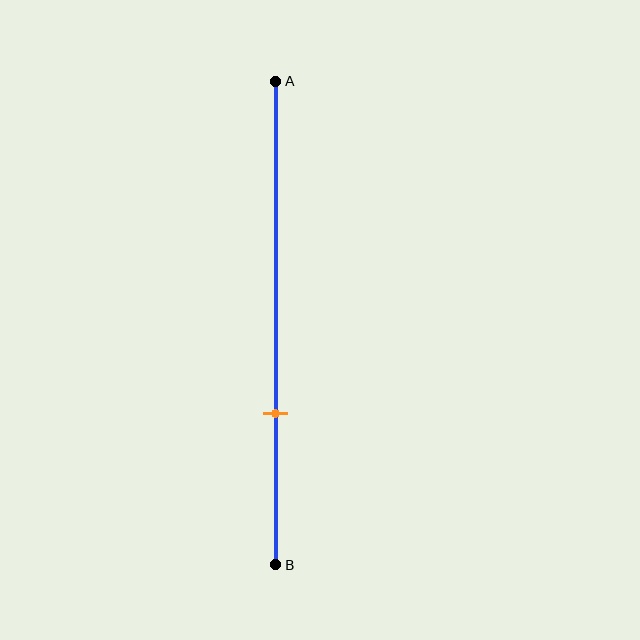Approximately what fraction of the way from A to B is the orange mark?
The orange mark is approximately 70% of the way from A to B.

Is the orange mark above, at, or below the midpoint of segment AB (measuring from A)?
The orange mark is below the midpoint of segment AB.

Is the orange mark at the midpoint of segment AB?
No, the mark is at about 70% from A, not at the 50% midpoint.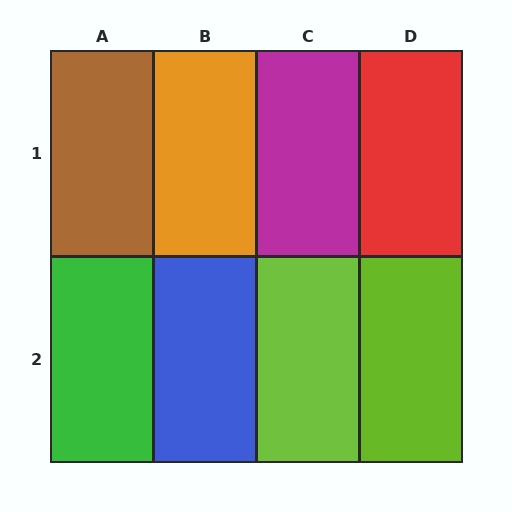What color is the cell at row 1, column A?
Brown.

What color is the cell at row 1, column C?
Magenta.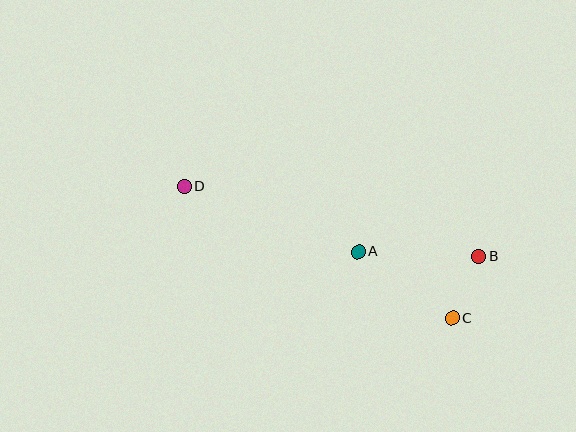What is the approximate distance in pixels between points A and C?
The distance between A and C is approximately 115 pixels.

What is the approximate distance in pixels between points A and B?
The distance between A and B is approximately 121 pixels.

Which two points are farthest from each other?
Points B and D are farthest from each other.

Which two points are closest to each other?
Points B and C are closest to each other.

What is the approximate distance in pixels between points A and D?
The distance between A and D is approximately 185 pixels.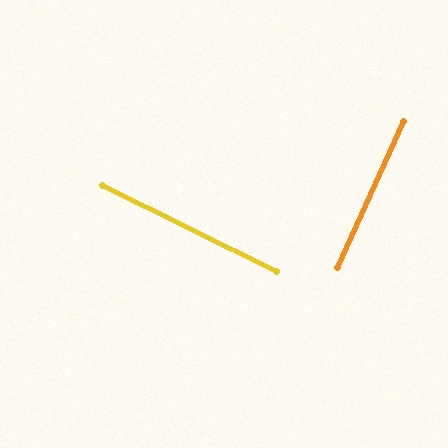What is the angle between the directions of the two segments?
Approximately 88 degrees.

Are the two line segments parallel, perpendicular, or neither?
Perpendicular — they meet at approximately 88°.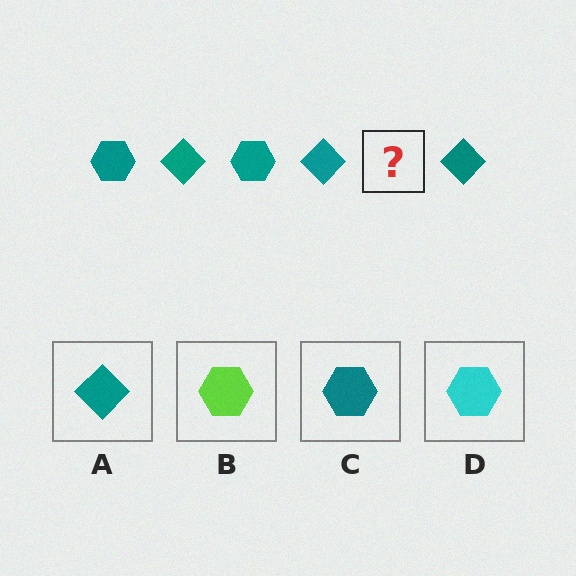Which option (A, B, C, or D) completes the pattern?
C.